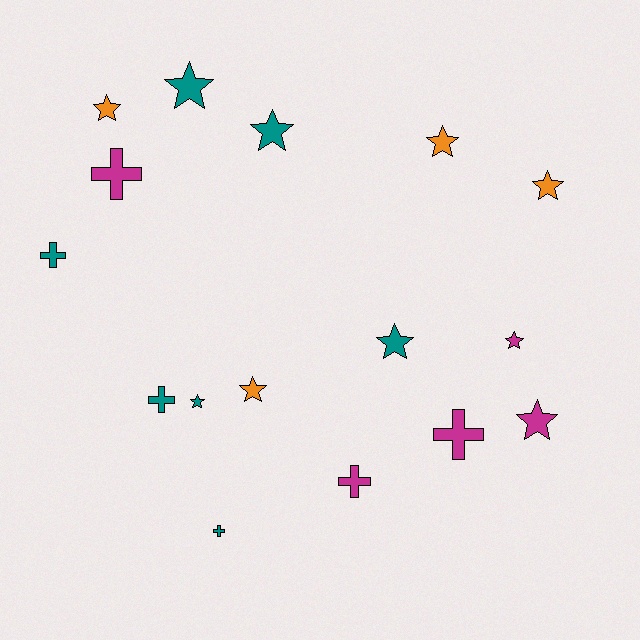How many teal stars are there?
There are 4 teal stars.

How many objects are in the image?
There are 16 objects.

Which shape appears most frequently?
Star, with 10 objects.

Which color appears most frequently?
Teal, with 7 objects.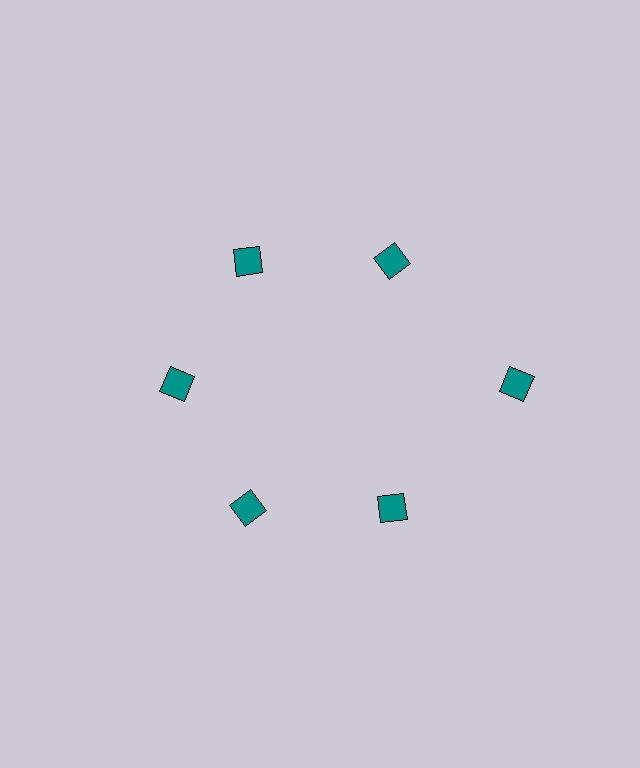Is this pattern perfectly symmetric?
No. The 6 teal diamonds are arranged in a ring, but one element near the 3 o'clock position is pushed outward from the center, breaking the 6-fold rotational symmetry.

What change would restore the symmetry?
The symmetry would be restored by moving it inward, back onto the ring so that all 6 diamonds sit at equal angles and equal distance from the center.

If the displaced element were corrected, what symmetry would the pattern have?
It would have 6-fold rotational symmetry — the pattern would map onto itself every 60 degrees.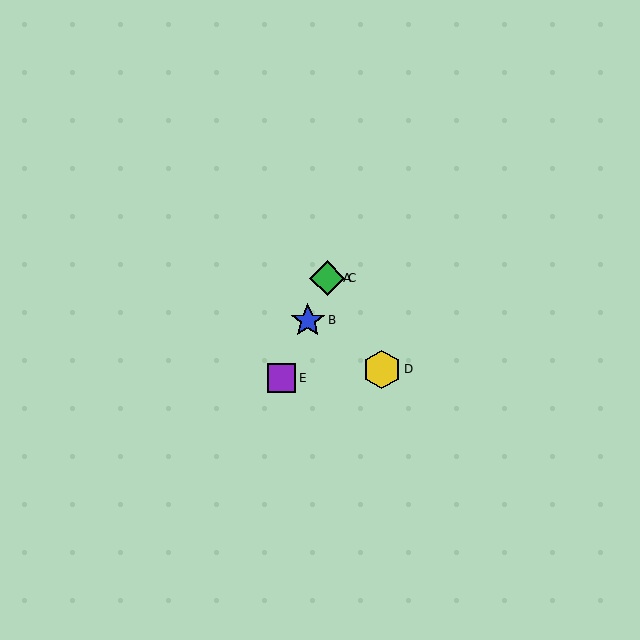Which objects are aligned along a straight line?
Objects A, B, C, E are aligned along a straight line.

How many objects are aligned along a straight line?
4 objects (A, B, C, E) are aligned along a straight line.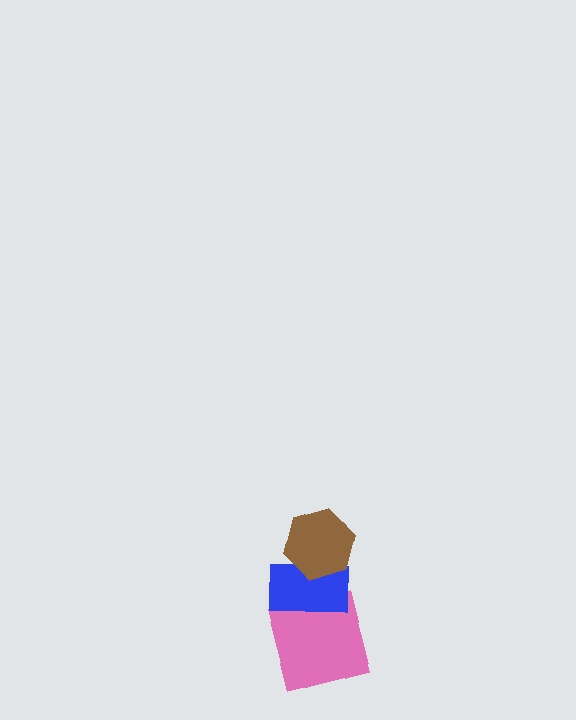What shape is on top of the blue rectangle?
The brown hexagon is on top of the blue rectangle.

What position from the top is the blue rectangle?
The blue rectangle is 2nd from the top.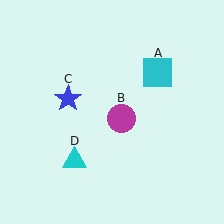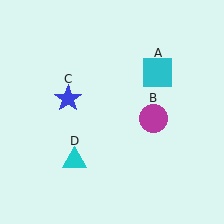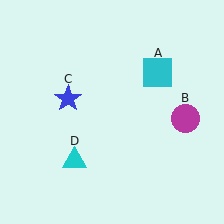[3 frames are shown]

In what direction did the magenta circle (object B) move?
The magenta circle (object B) moved right.